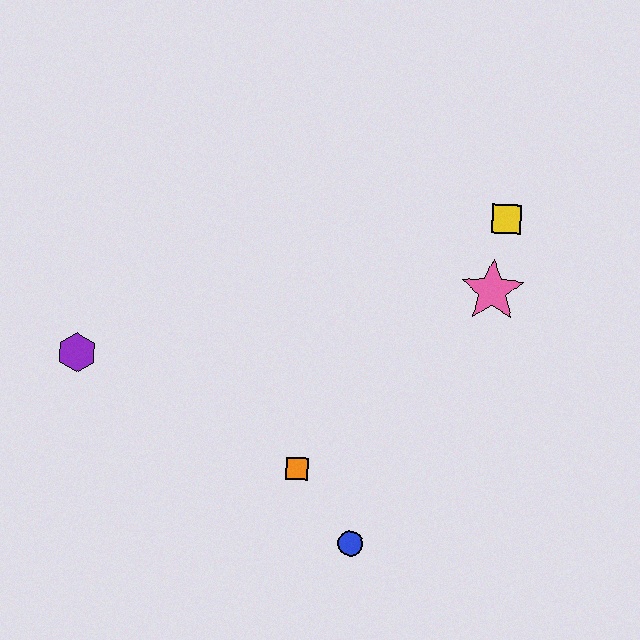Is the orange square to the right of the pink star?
No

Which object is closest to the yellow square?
The pink star is closest to the yellow square.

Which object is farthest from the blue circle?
The yellow square is farthest from the blue circle.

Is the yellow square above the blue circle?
Yes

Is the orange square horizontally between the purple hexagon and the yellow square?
Yes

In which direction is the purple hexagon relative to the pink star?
The purple hexagon is to the left of the pink star.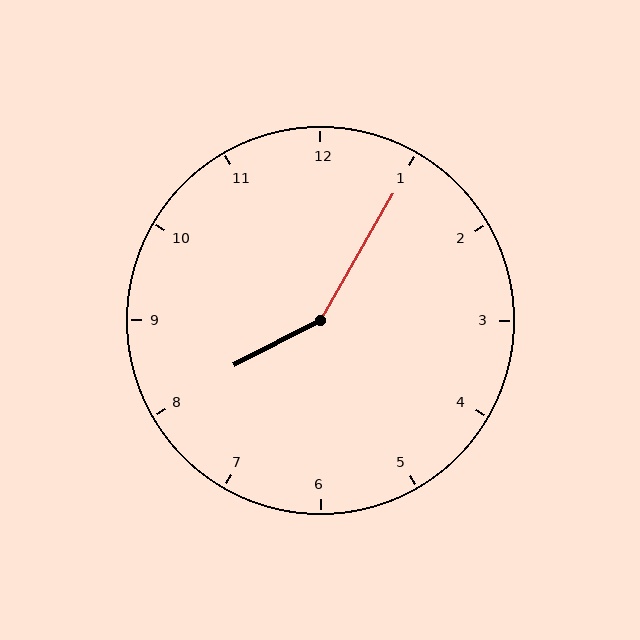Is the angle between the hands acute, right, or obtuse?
It is obtuse.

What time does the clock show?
8:05.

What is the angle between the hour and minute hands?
Approximately 148 degrees.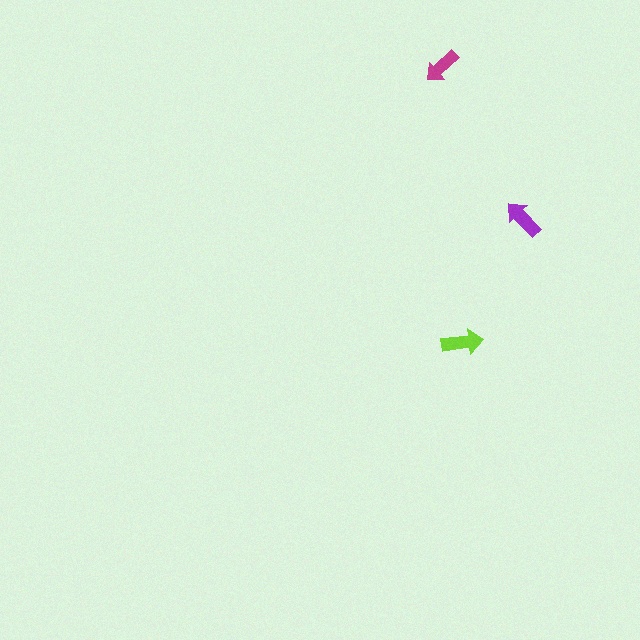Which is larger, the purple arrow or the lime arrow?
The lime one.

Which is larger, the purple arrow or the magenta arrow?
The purple one.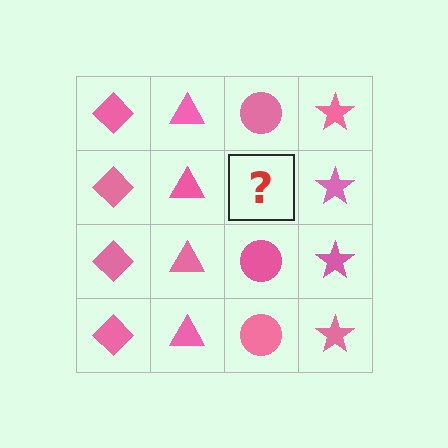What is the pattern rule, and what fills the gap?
The rule is that each column has a consistent shape. The gap should be filled with a pink circle.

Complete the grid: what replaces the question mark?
The question mark should be replaced with a pink circle.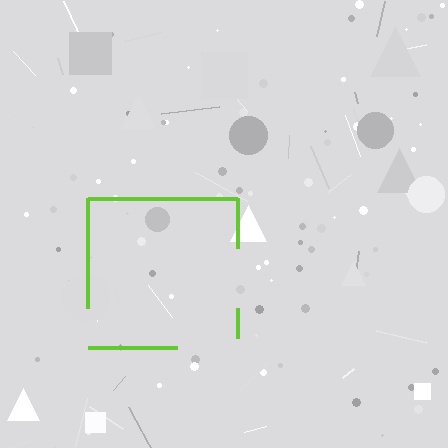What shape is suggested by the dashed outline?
The dashed outline suggests a square.